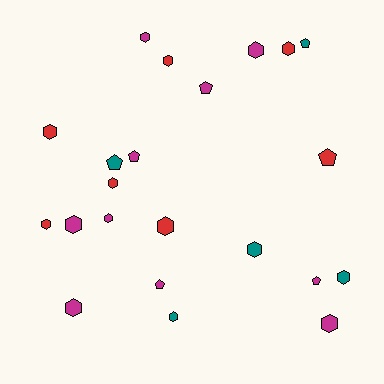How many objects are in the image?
There are 22 objects.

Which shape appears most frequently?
Hexagon, with 15 objects.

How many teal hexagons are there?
There are 3 teal hexagons.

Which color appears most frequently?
Magenta, with 10 objects.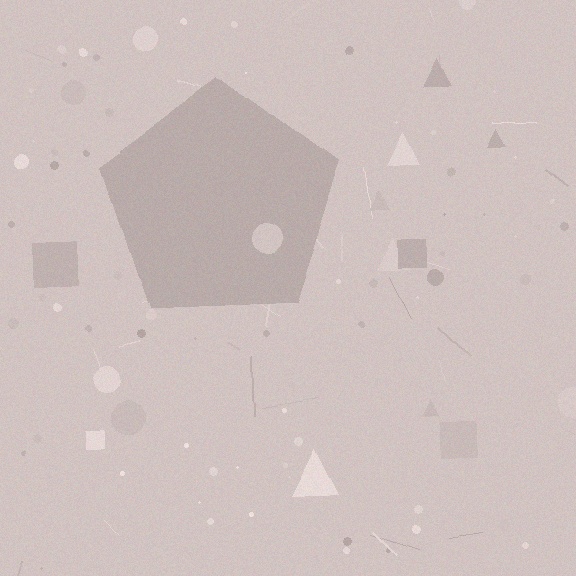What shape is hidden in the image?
A pentagon is hidden in the image.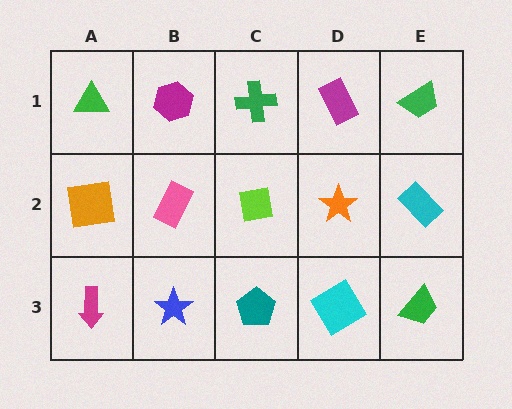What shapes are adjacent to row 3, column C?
A lime square (row 2, column C), a blue star (row 3, column B), a cyan diamond (row 3, column D).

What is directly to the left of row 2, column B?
An orange square.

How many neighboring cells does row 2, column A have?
3.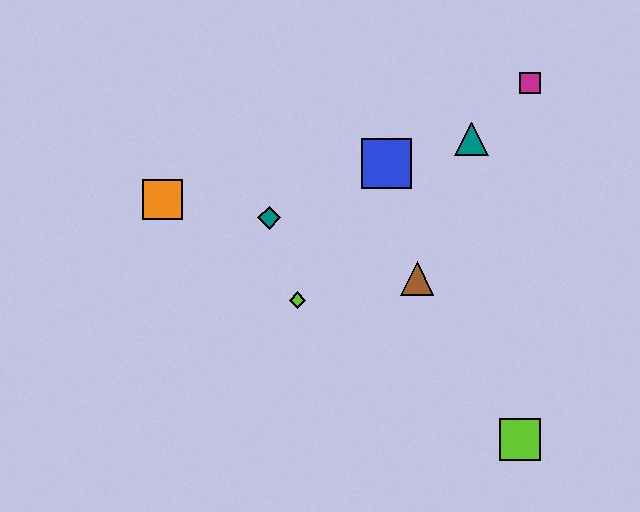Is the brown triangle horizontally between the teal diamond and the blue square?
No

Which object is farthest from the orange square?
The lime square is farthest from the orange square.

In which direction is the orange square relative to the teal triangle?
The orange square is to the left of the teal triangle.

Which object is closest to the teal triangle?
The magenta square is closest to the teal triangle.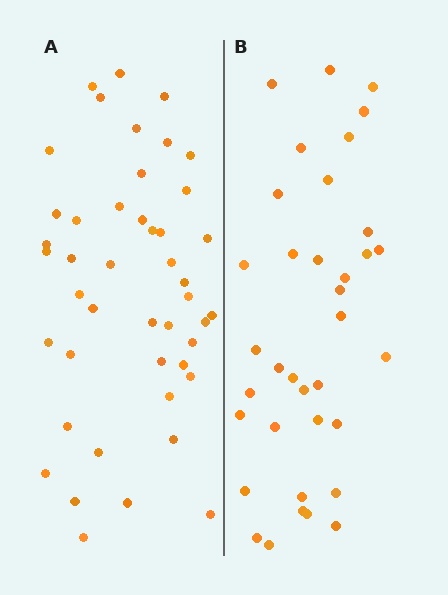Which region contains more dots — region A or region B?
Region A (the left region) has more dots.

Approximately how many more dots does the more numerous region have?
Region A has roughly 8 or so more dots than region B.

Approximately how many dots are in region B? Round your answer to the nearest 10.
About 40 dots. (The exact count is 36, which rounds to 40.)